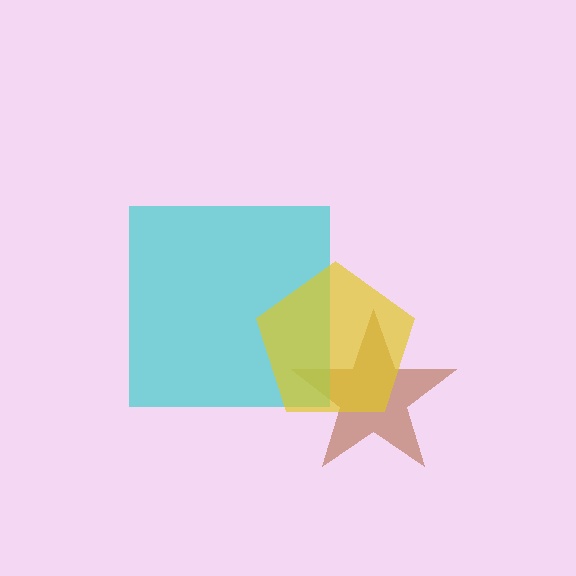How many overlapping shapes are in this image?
There are 3 overlapping shapes in the image.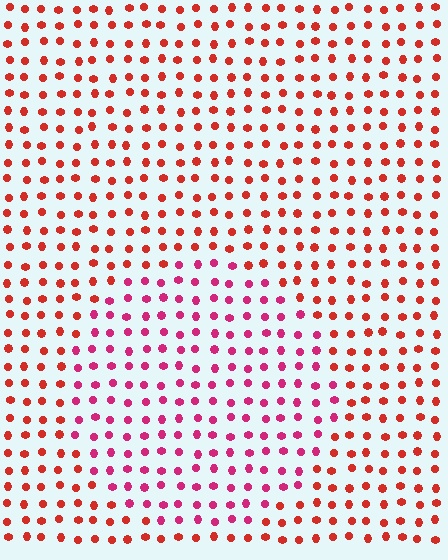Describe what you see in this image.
The image is filled with small red elements in a uniform arrangement. A circle-shaped region is visible where the elements are tinted to a slightly different hue, forming a subtle color boundary.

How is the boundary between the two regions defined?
The boundary is defined purely by a slight shift in hue (about 32 degrees). Spacing, size, and orientation are identical on both sides.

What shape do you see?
I see a circle.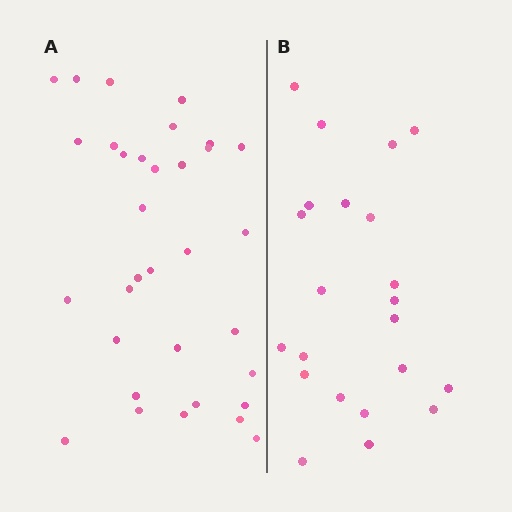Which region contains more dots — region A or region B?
Region A (the left region) has more dots.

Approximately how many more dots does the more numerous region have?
Region A has roughly 12 or so more dots than region B.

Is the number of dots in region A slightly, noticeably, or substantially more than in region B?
Region A has substantially more. The ratio is roughly 1.5 to 1.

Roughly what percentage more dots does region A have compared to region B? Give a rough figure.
About 50% more.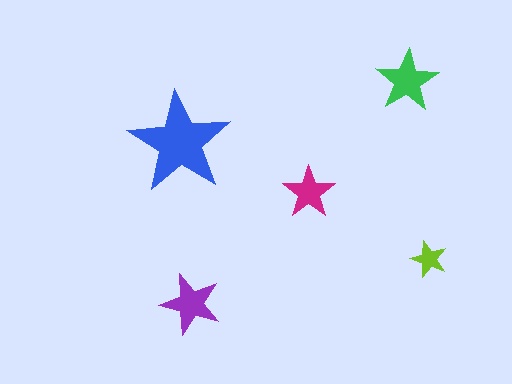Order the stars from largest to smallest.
the blue one, the green one, the purple one, the magenta one, the lime one.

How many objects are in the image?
There are 5 objects in the image.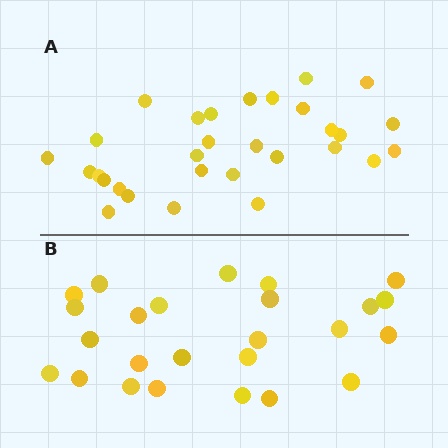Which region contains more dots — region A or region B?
Region A (the top region) has more dots.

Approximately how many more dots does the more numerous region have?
Region A has about 5 more dots than region B.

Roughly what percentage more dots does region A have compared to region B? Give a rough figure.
About 20% more.